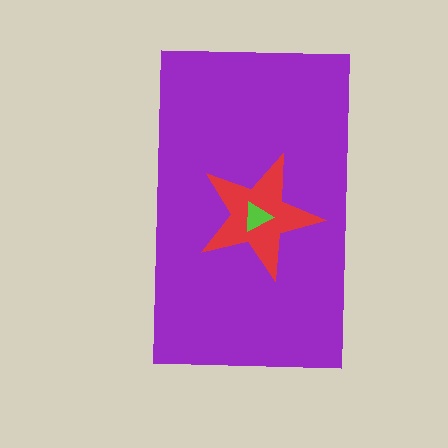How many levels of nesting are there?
3.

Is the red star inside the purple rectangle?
Yes.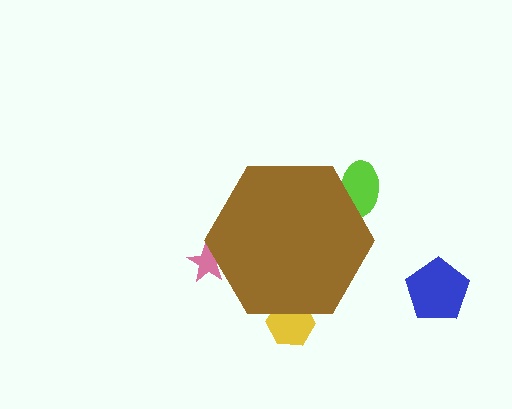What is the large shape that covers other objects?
A brown hexagon.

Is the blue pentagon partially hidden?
No, the blue pentagon is fully visible.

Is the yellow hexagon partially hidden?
Yes, the yellow hexagon is partially hidden behind the brown hexagon.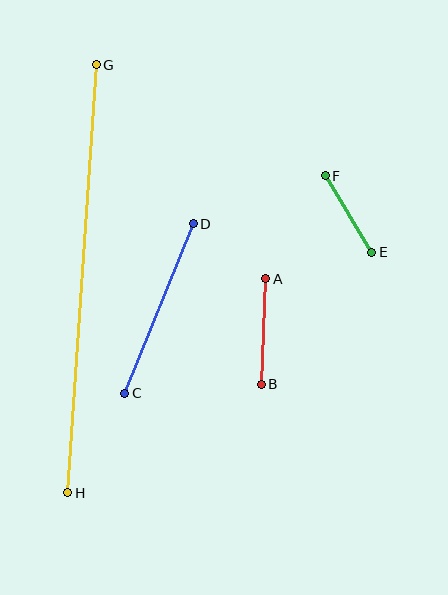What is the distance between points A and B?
The distance is approximately 105 pixels.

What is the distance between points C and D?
The distance is approximately 183 pixels.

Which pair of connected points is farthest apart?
Points G and H are farthest apart.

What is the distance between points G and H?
The distance is approximately 429 pixels.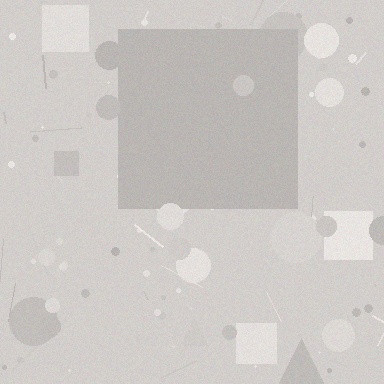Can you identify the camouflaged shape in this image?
The camouflaged shape is a square.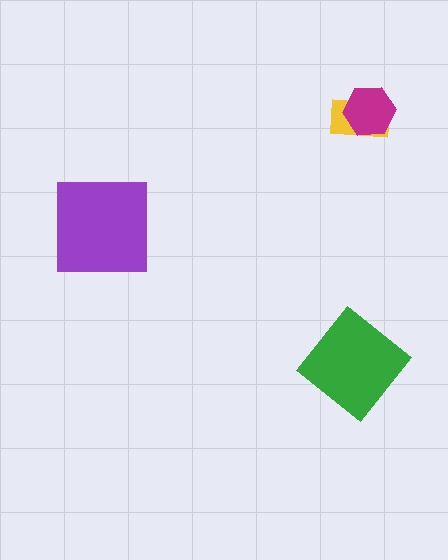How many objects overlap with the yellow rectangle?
1 object overlaps with the yellow rectangle.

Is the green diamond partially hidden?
No, no other shape covers it.